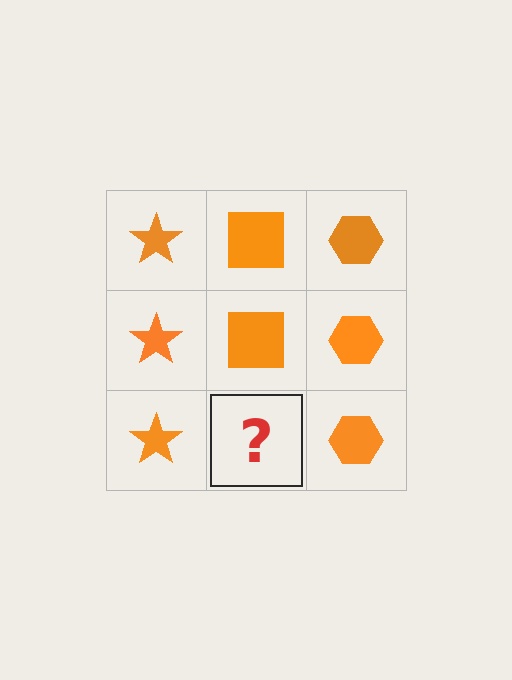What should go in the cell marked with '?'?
The missing cell should contain an orange square.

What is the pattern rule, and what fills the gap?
The rule is that each column has a consistent shape. The gap should be filled with an orange square.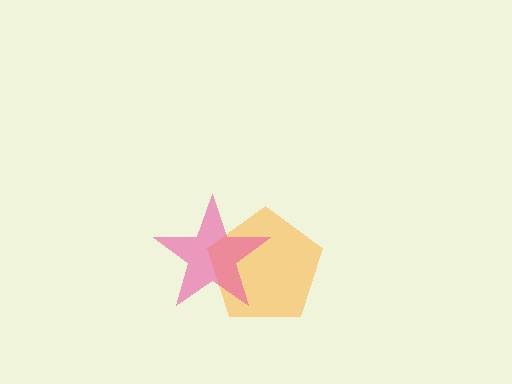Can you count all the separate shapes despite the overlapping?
Yes, there are 2 separate shapes.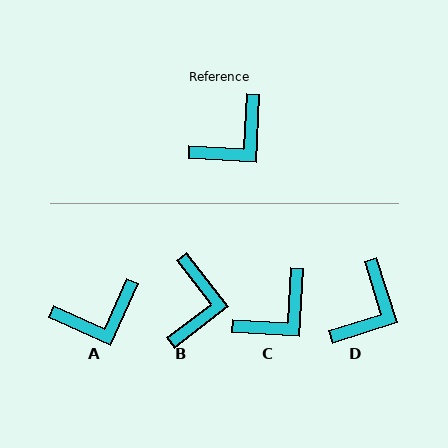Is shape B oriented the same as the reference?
No, it is off by about 41 degrees.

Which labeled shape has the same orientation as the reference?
C.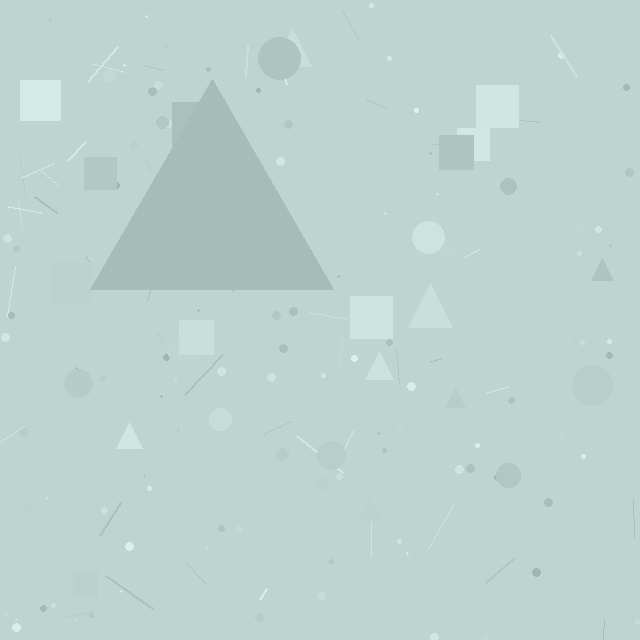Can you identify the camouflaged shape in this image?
The camouflaged shape is a triangle.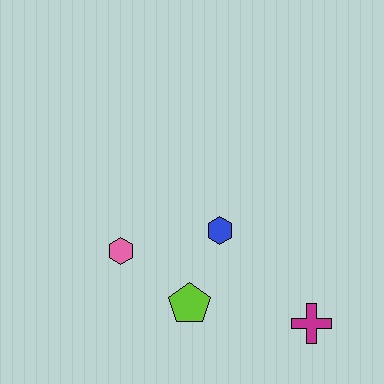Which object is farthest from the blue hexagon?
The magenta cross is farthest from the blue hexagon.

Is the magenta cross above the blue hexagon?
No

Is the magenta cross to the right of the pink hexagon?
Yes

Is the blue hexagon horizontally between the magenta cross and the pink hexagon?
Yes